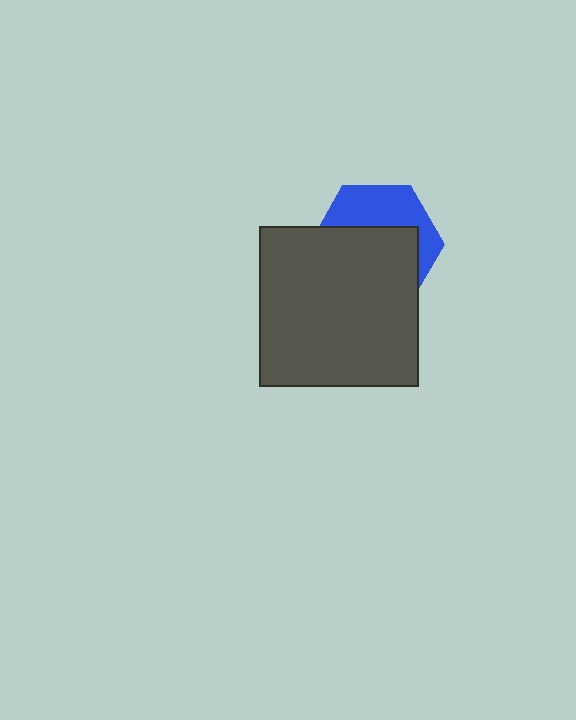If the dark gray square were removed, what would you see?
You would see the complete blue hexagon.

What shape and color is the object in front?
The object in front is a dark gray square.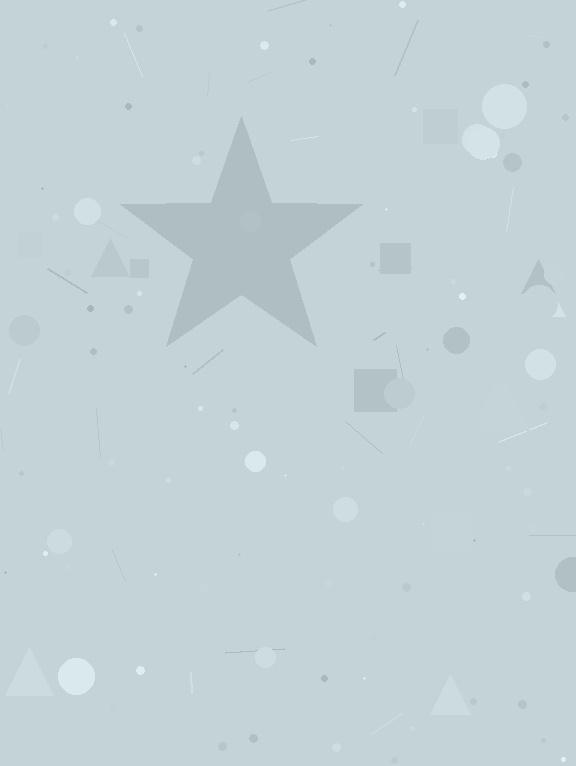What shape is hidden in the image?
A star is hidden in the image.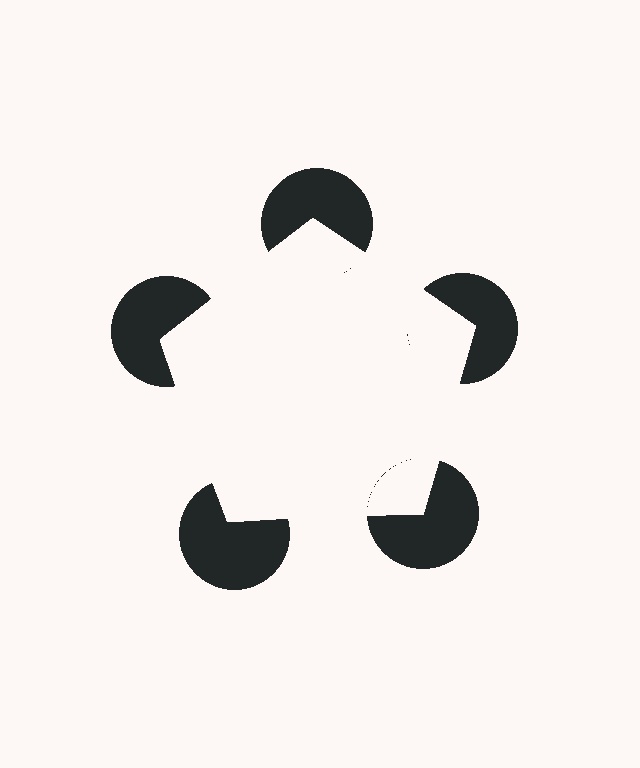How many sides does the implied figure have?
5 sides.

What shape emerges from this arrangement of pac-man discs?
An illusory pentagon — its edges are inferred from the aligned wedge cuts in the pac-man discs, not physically drawn.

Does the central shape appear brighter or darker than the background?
It typically appears slightly brighter than the background, even though no actual brightness change is drawn.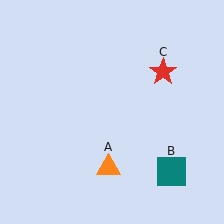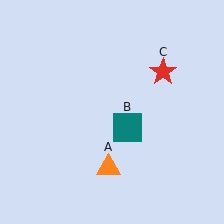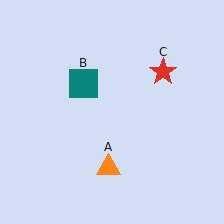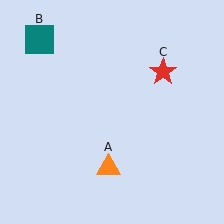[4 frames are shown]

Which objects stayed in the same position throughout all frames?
Orange triangle (object A) and red star (object C) remained stationary.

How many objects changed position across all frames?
1 object changed position: teal square (object B).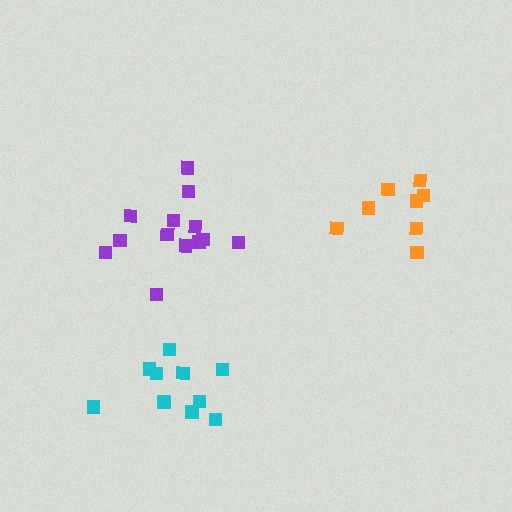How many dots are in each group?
Group 1: 8 dots, Group 2: 13 dots, Group 3: 10 dots (31 total).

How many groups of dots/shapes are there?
There are 3 groups.